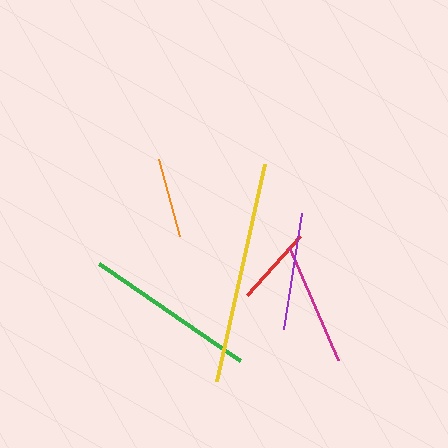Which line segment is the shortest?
The red line is the shortest at approximately 79 pixels.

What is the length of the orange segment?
The orange segment is approximately 80 pixels long.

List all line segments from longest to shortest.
From longest to shortest: yellow, green, magenta, purple, orange, red.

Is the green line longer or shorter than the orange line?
The green line is longer than the orange line.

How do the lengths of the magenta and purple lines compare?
The magenta and purple lines are approximately the same length.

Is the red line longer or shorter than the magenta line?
The magenta line is longer than the red line.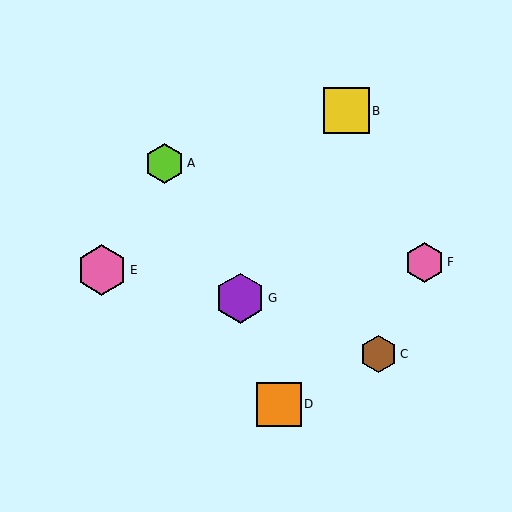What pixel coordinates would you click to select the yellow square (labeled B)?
Click at (347, 111) to select the yellow square B.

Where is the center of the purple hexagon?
The center of the purple hexagon is at (240, 298).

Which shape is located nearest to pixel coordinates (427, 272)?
The pink hexagon (labeled F) at (425, 262) is nearest to that location.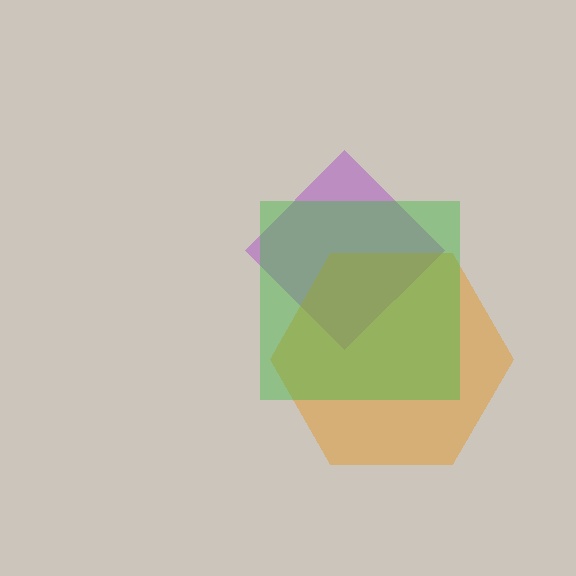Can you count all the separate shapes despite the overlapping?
Yes, there are 3 separate shapes.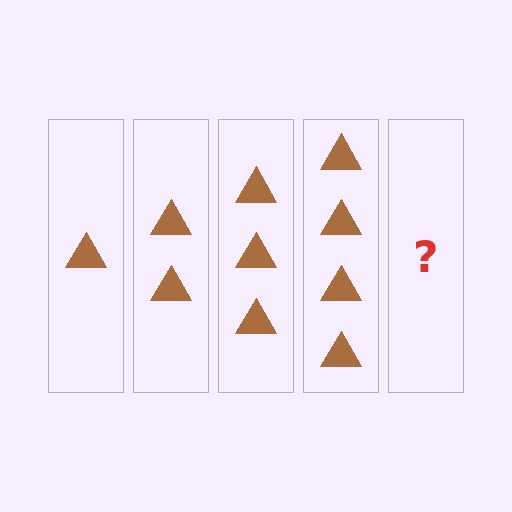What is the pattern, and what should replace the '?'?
The pattern is that each step adds one more triangle. The '?' should be 5 triangles.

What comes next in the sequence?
The next element should be 5 triangles.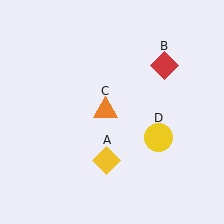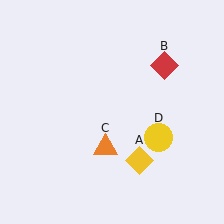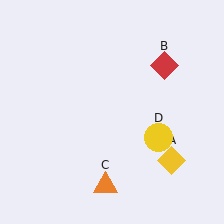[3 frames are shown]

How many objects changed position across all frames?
2 objects changed position: yellow diamond (object A), orange triangle (object C).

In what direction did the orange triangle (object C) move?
The orange triangle (object C) moved down.